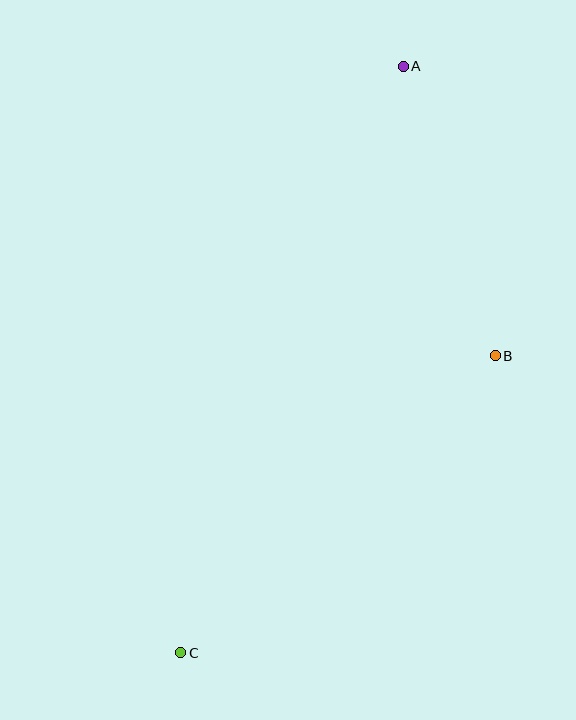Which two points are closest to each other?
Points A and B are closest to each other.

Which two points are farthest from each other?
Points A and C are farthest from each other.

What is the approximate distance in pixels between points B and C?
The distance between B and C is approximately 433 pixels.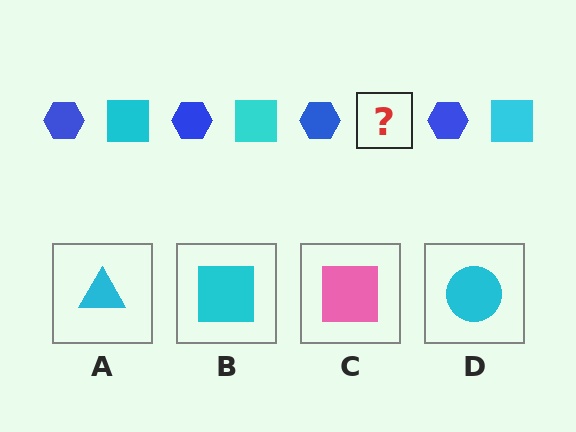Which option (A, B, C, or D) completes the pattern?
B.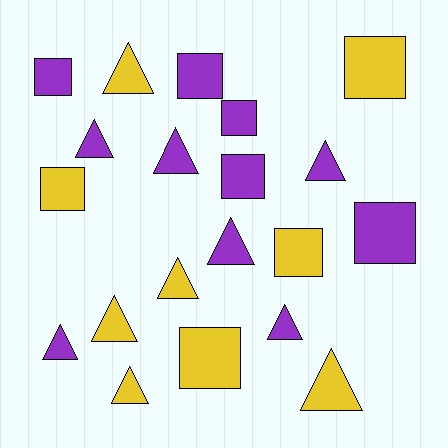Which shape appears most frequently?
Triangle, with 11 objects.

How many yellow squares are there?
There are 4 yellow squares.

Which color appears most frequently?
Purple, with 11 objects.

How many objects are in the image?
There are 20 objects.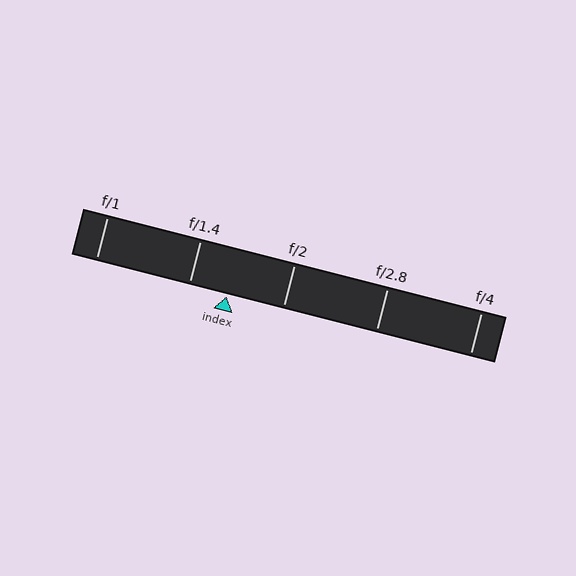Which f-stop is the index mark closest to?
The index mark is closest to f/1.4.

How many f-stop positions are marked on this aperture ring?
There are 5 f-stop positions marked.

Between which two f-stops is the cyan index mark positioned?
The index mark is between f/1.4 and f/2.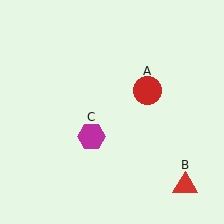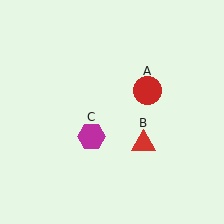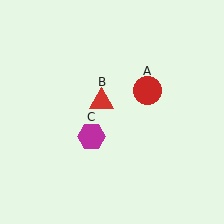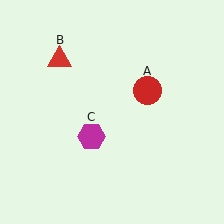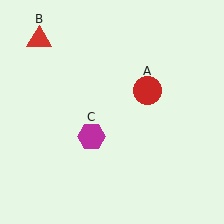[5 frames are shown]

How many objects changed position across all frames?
1 object changed position: red triangle (object B).